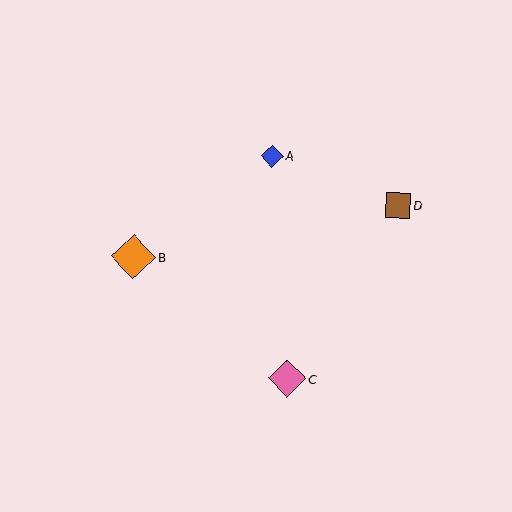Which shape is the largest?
The orange diamond (labeled B) is the largest.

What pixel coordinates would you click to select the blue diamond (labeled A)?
Click at (272, 156) to select the blue diamond A.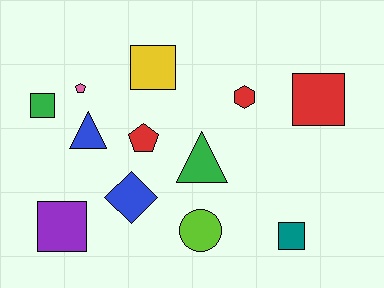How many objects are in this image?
There are 12 objects.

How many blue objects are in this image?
There are 2 blue objects.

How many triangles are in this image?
There are 2 triangles.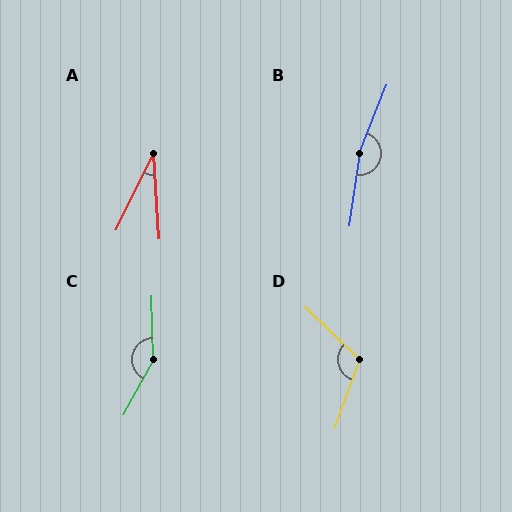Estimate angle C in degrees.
Approximately 149 degrees.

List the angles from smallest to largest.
A (30°), D (114°), C (149°), B (166°).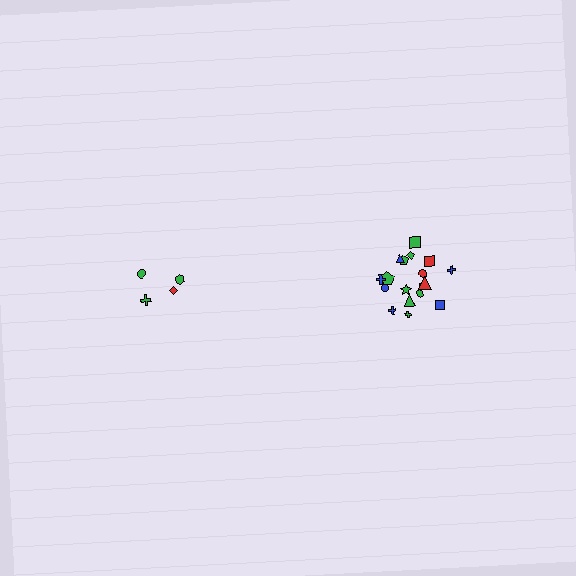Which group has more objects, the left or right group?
The right group.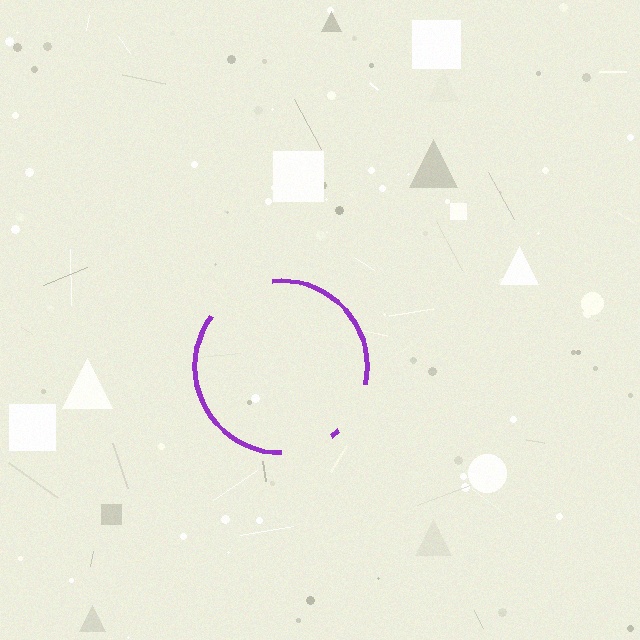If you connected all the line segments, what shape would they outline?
They would outline a circle.